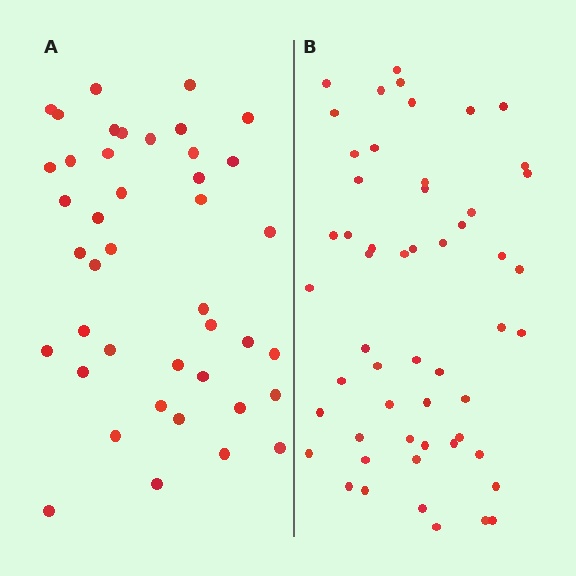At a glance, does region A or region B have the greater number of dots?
Region B (the right region) has more dots.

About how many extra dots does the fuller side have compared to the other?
Region B has roughly 12 or so more dots than region A.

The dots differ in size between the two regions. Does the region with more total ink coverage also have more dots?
No. Region A has more total ink coverage because its dots are larger, but region B actually contains more individual dots. Total area can be misleading — the number of items is what matters here.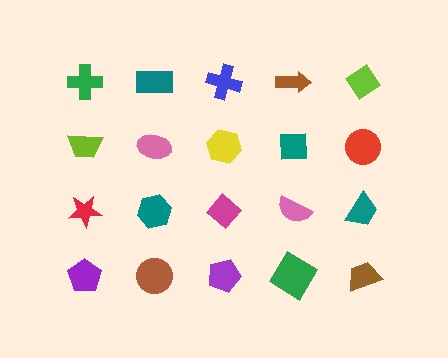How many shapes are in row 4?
5 shapes.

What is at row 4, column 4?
A green diamond.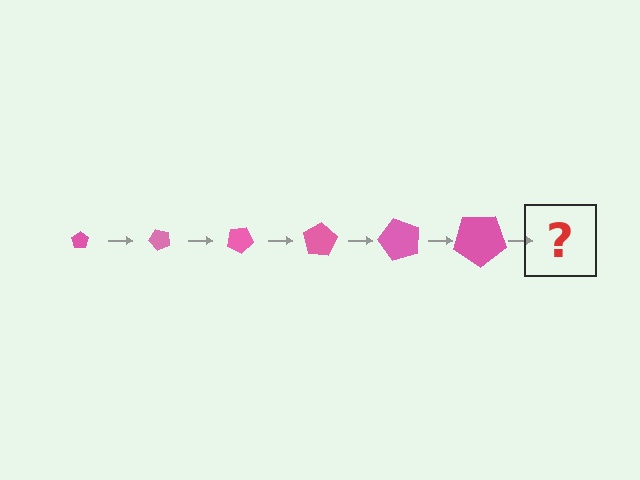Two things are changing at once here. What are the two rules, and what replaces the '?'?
The two rules are that the pentagon grows larger each step and it rotates 50 degrees each step. The '?' should be a pentagon, larger than the previous one and rotated 300 degrees from the start.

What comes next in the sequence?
The next element should be a pentagon, larger than the previous one and rotated 300 degrees from the start.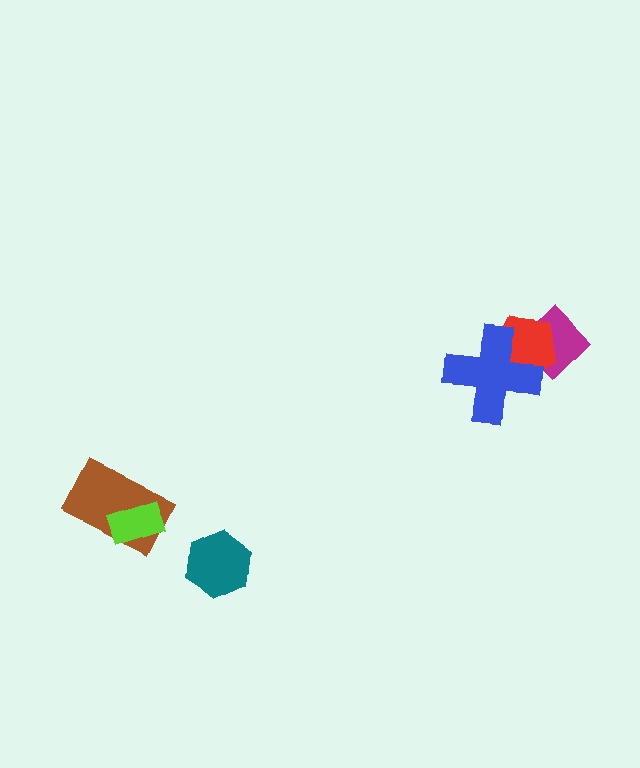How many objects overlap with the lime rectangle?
1 object overlaps with the lime rectangle.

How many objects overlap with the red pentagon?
2 objects overlap with the red pentagon.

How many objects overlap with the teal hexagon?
0 objects overlap with the teal hexagon.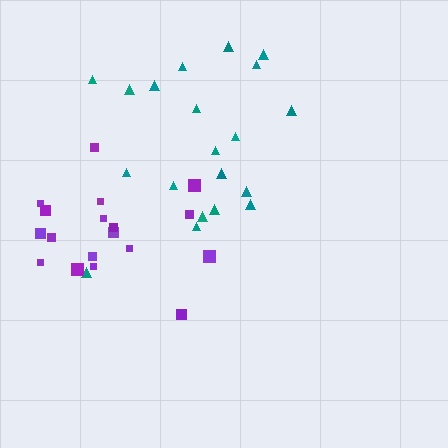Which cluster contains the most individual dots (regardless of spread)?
Teal (20).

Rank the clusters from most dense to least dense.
purple, teal.